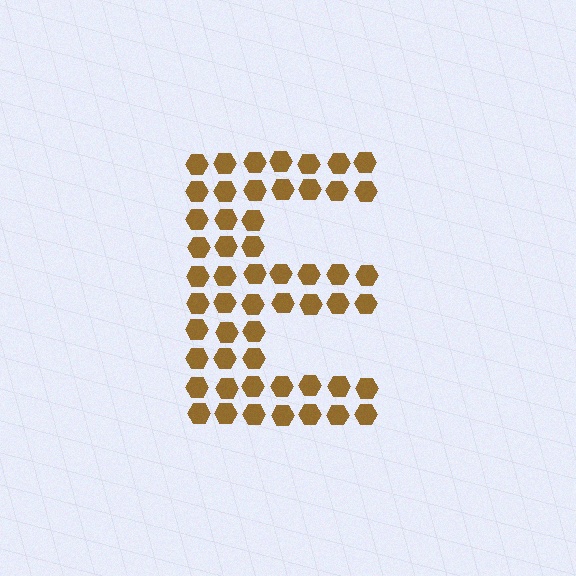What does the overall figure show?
The overall figure shows the letter E.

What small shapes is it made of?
It is made of small hexagons.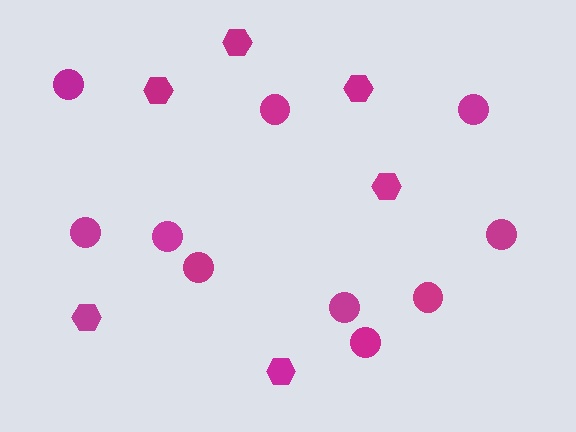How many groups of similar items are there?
There are 2 groups: one group of hexagons (6) and one group of circles (10).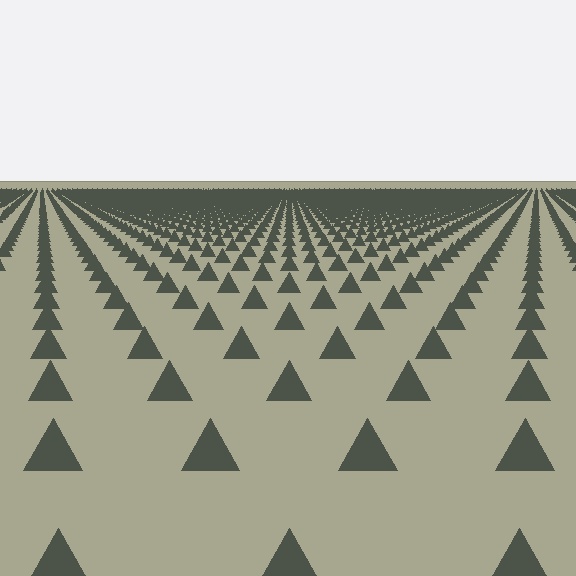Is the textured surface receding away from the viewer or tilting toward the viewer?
The surface is receding away from the viewer. Texture elements get smaller and denser toward the top.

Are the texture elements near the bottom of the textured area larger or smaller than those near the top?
Larger. Near the bottom, elements are closer to the viewer and appear at a bigger on-screen size.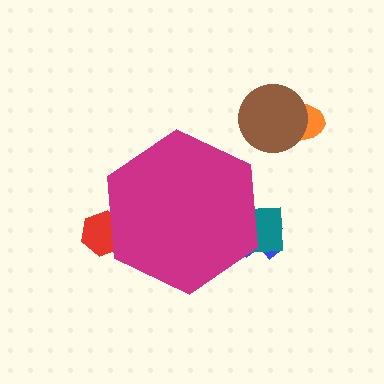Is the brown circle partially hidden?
No, the brown circle is fully visible.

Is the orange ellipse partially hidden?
No, the orange ellipse is fully visible.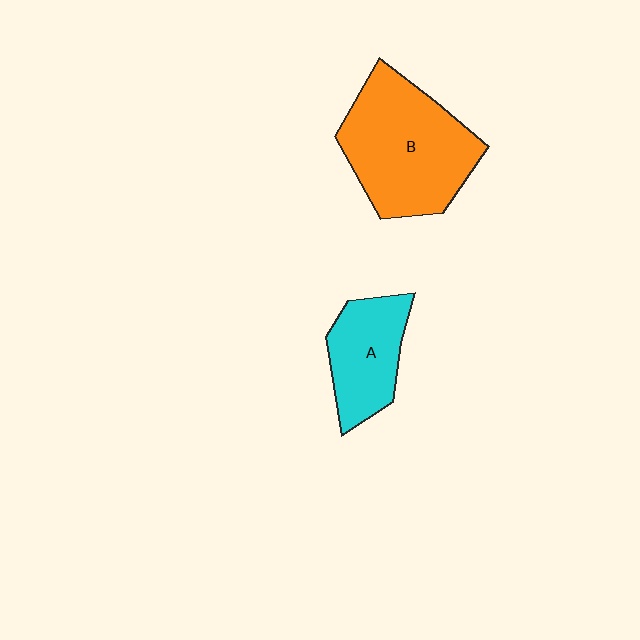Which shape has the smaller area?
Shape A (cyan).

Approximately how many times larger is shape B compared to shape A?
Approximately 1.8 times.